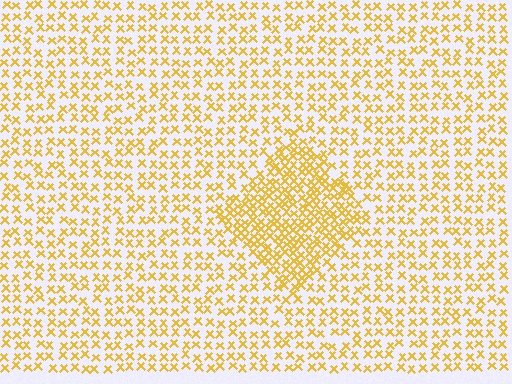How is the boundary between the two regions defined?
The boundary is defined by a change in element density (approximately 2.0x ratio). All elements are the same color, size, and shape.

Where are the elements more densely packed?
The elements are more densely packed inside the diamond boundary.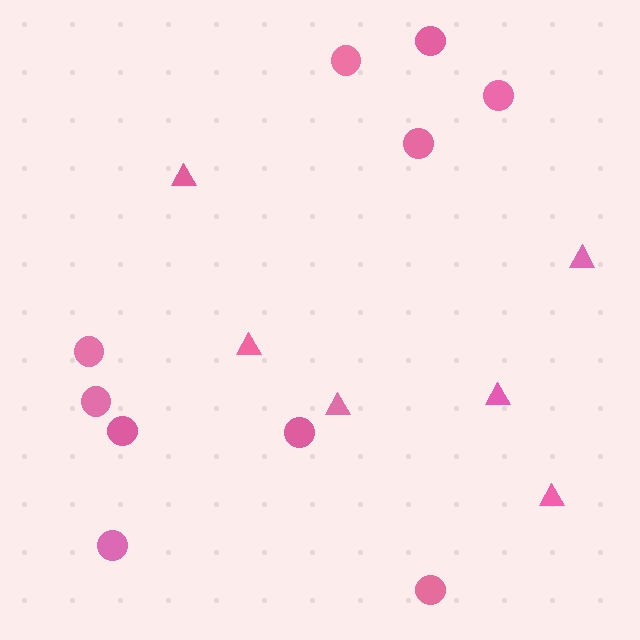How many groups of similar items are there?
There are 2 groups: one group of circles (10) and one group of triangles (6).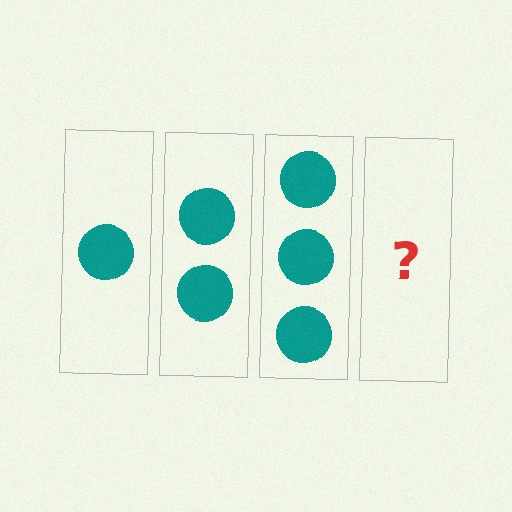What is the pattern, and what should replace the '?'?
The pattern is that each step adds one more circle. The '?' should be 4 circles.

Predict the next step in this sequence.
The next step is 4 circles.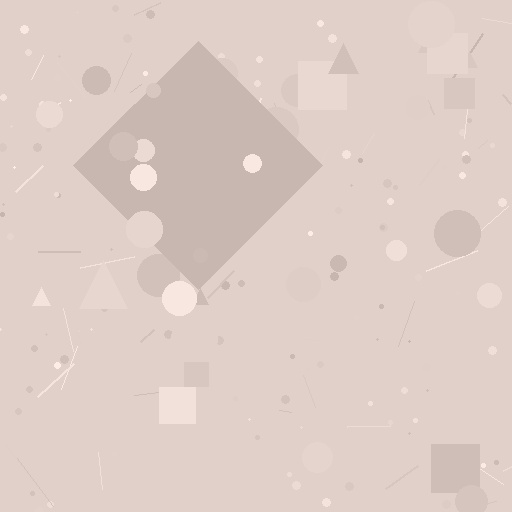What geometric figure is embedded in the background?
A diamond is embedded in the background.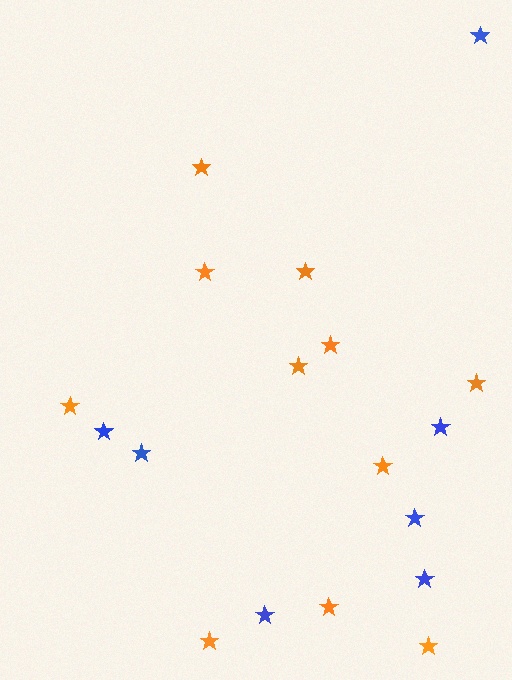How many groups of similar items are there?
There are 2 groups: one group of orange stars (11) and one group of blue stars (7).